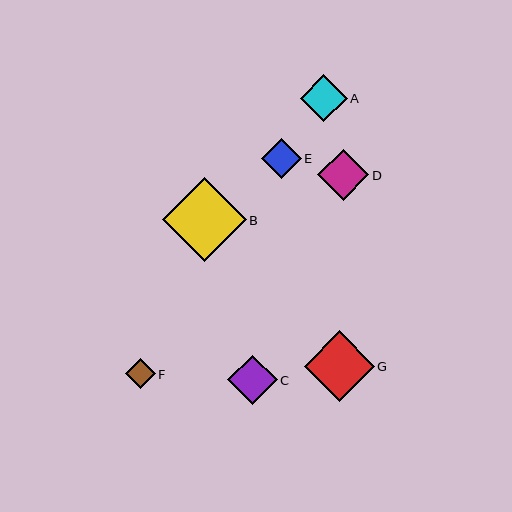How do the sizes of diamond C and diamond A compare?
Diamond C and diamond A are approximately the same size.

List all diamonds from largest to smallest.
From largest to smallest: B, G, D, C, A, E, F.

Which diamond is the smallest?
Diamond F is the smallest with a size of approximately 30 pixels.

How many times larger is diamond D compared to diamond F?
Diamond D is approximately 1.7 times the size of diamond F.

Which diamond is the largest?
Diamond B is the largest with a size of approximately 84 pixels.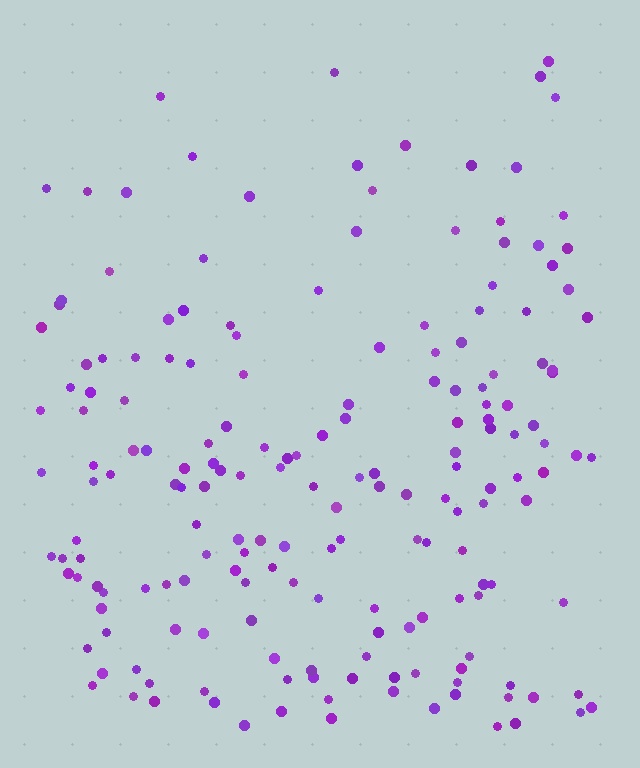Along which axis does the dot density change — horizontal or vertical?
Vertical.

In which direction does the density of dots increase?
From top to bottom, with the bottom side densest.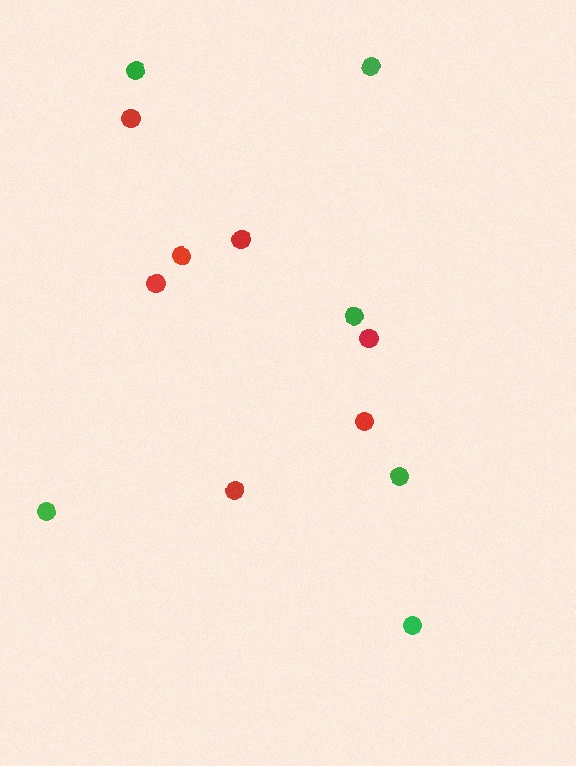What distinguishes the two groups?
There are 2 groups: one group of green circles (6) and one group of red circles (7).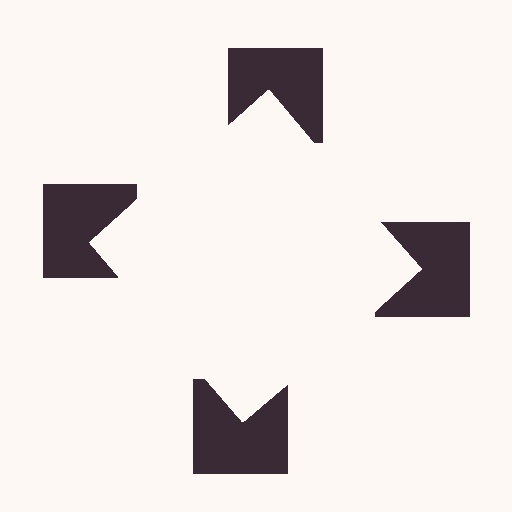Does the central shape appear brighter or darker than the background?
It typically appears slightly brighter than the background, even though no actual brightness change is drawn.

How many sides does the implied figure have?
4 sides.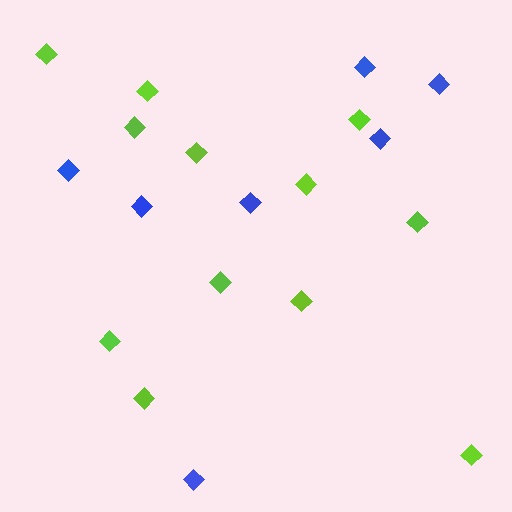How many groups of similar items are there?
There are 2 groups: one group of blue diamonds (7) and one group of lime diamonds (12).